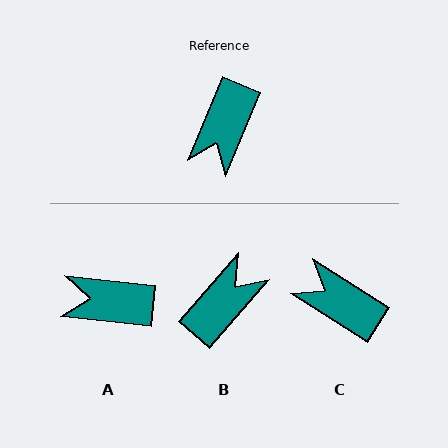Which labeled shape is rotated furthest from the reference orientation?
B, about 162 degrees away.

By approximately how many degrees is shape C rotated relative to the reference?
Approximately 99 degrees clockwise.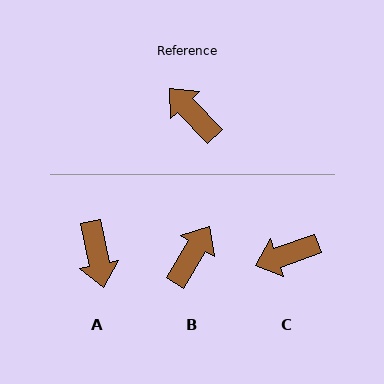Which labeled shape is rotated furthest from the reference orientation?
A, about 148 degrees away.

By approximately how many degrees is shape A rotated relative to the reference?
Approximately 148 degrees counter-clockwise.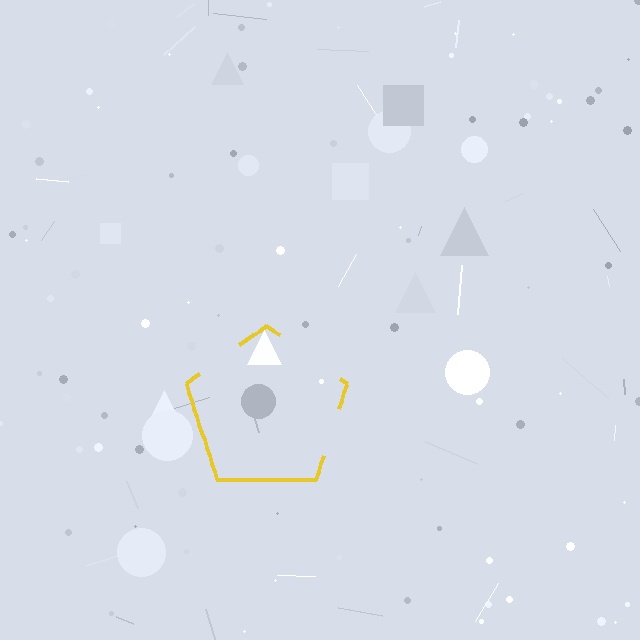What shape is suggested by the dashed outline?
The dashed outline suggests a pentagon.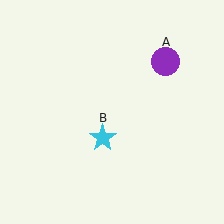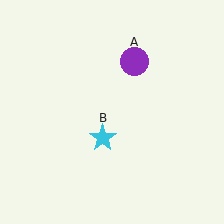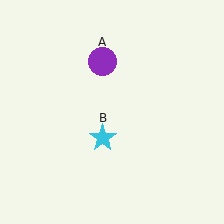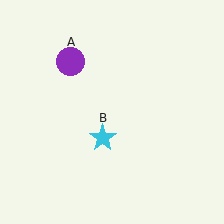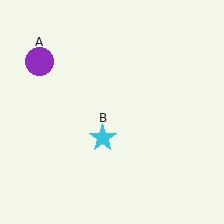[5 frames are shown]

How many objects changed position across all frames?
1 object changed position: purple circle (object A).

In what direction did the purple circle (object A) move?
The purple circle (object A) moved left.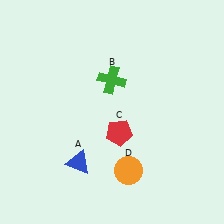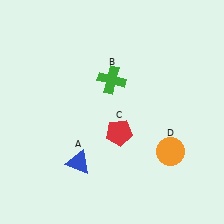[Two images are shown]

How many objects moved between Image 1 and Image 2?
1 object moved between the two images.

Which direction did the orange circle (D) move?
The orange circle (D) moved right.